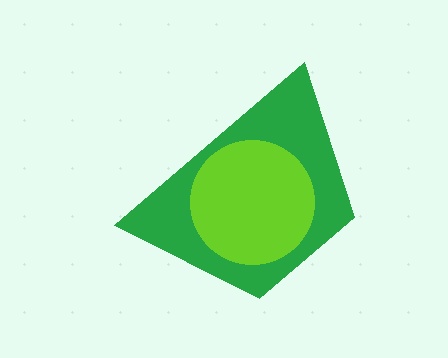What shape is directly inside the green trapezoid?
The lime circle.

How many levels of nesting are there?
2.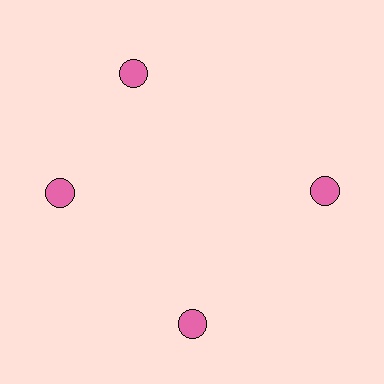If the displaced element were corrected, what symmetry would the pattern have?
It would have 4-fold rotational symmetry — the pattern would map onto itself every 90 degrees.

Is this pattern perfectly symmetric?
No. The 4 pink circles are arranged in a ring, but one element near the 12 o'clock position is rotated out of alignment along the ring, breaking the 4-fold rotational symmetry.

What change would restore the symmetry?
The symmetry would be restored by rotating it back into even spacing with its neighbors so that all 4 circles sit at equal angles and equal distance from the center.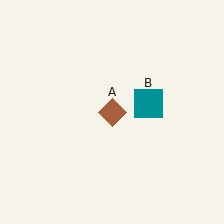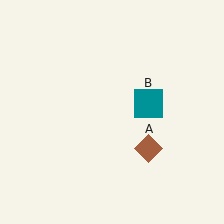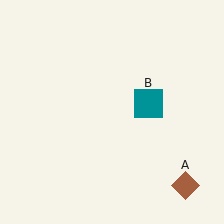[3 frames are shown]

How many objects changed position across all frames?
1 object changed position: brown diamond (object A).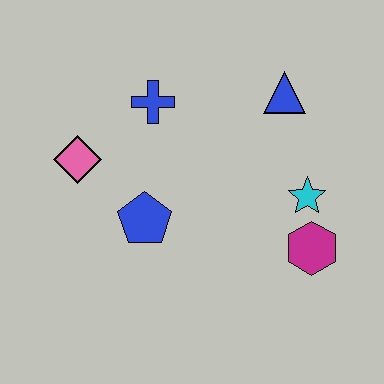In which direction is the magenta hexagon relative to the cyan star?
The magenta hexagon is below the cyan star.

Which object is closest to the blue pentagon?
The pink diamond is closest to the blue pentagon.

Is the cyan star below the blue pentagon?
No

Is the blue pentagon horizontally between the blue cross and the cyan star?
No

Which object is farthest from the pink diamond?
The magenta hexagon is farthest from the pink diamond.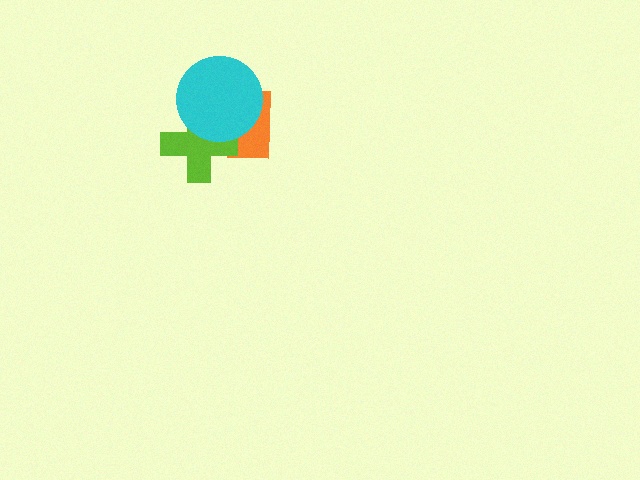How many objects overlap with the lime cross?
2 objects overlap with the lime cross.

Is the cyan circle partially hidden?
No, no other shape covers it.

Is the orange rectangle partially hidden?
Yes, it is partially covered by another shape.